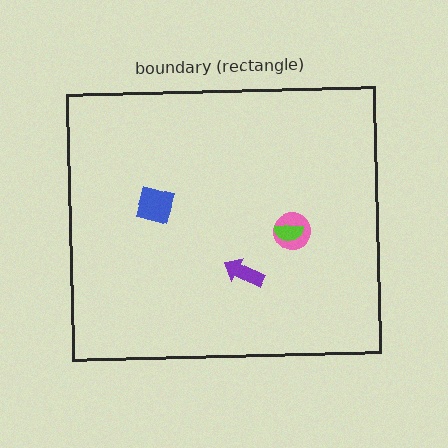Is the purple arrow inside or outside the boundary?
Inside.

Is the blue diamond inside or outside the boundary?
Inside.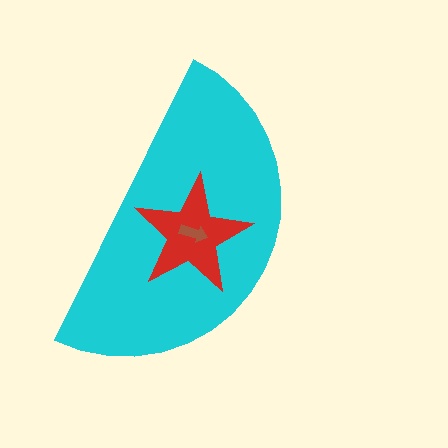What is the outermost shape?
The cyan semicircle.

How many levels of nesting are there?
3.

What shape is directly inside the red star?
The brown arrow.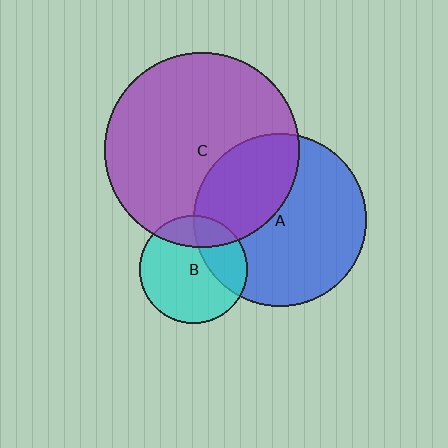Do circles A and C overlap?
Yes.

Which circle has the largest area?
Circle C (purple).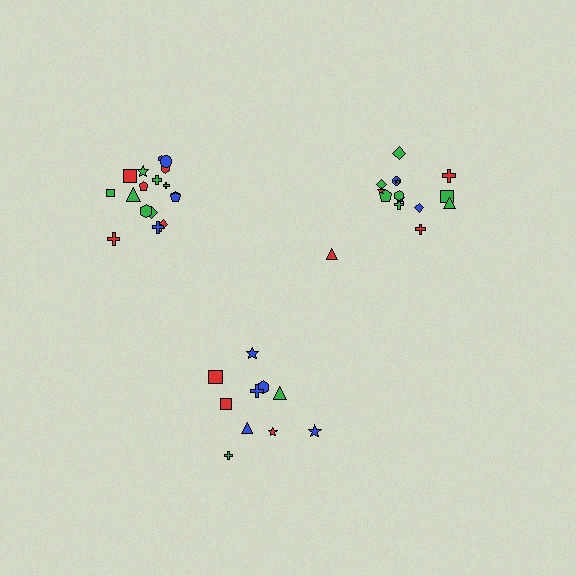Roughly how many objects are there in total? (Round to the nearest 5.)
Roughly 45 objects in total.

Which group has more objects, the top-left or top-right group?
The top-left group.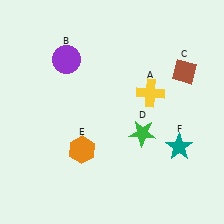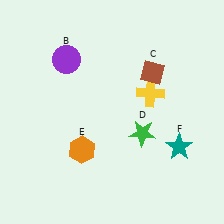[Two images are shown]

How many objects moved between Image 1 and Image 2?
1 object moved between the two images.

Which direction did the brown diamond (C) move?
The brown diamond (C) moved left.